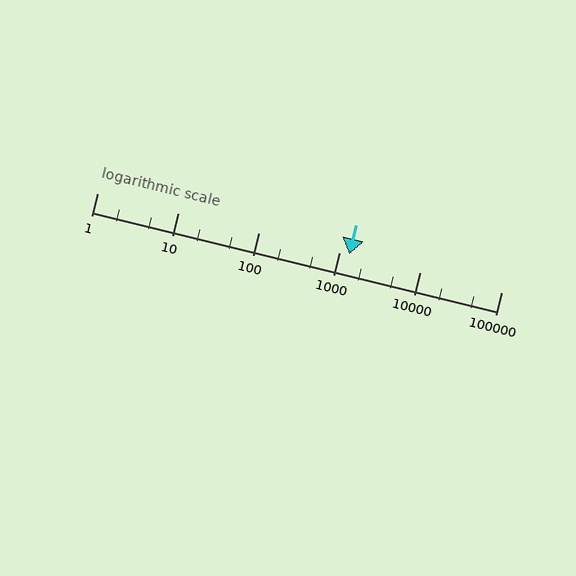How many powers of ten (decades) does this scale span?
The scale spans 5 decades, from 1 to 100000.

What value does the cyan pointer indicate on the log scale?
The pointer indicates approximately 1300.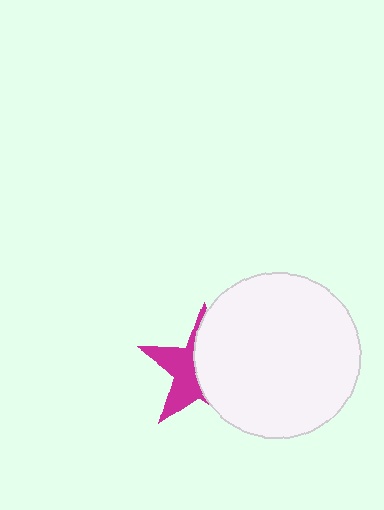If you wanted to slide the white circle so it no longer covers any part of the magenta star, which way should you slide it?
Slide it right — that is the most direct way to separate the two shapes.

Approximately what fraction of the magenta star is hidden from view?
Roughly 56% of the magenta star is hidden behind the white circle.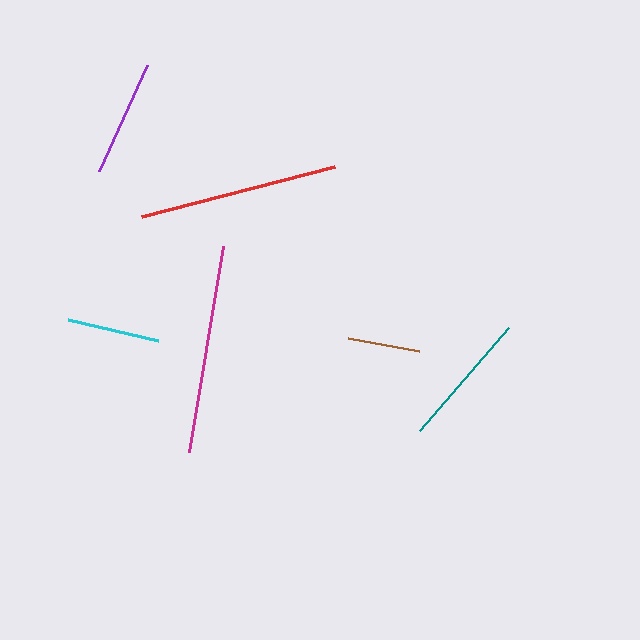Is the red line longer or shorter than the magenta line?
The magenta line is longer than the red line.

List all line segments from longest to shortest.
From longest to shortest: magenta, red, teal, purple, cyan, brown.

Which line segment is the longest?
The magenta line is the longest at approximately 209 pixels.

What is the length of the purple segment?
The purple segment is approximately 116 pixels long.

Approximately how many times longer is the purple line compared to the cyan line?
The purple line is approximately 1.3 times the length of the cyan line.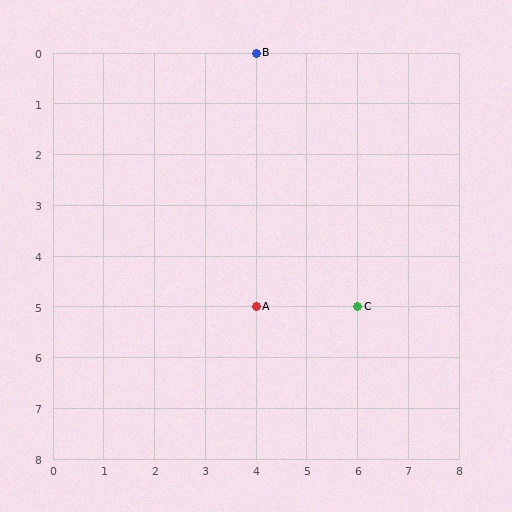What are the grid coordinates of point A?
Point A is at grid coordinates (4, 5).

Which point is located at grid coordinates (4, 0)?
Point B is at (4, 0).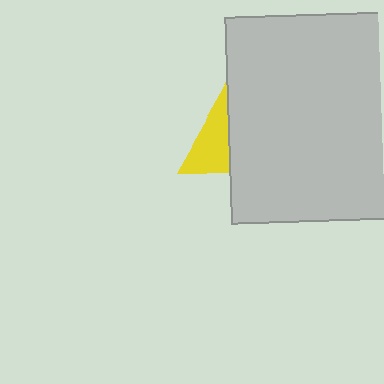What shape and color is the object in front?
The object in front is a light gray square.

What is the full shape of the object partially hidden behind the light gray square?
The partially hidden object is a yellow triangle.